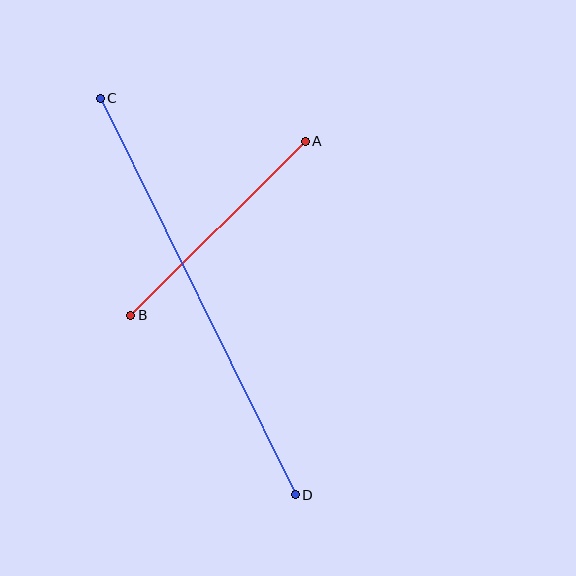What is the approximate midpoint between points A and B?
The midpoint is at approximately (218, 228) pixels.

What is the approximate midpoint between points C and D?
The midpoint is at approximately (198, 296) pixels.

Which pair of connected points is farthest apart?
Points C and D are farthest apart.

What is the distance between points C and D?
The distance is approximately 442 pixels.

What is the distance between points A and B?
The distance is approximately 246 pixels.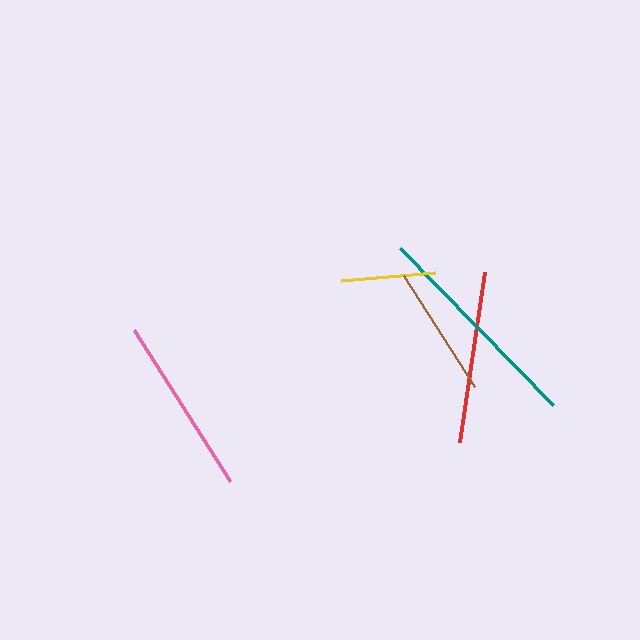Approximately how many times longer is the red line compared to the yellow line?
The red line is approximately 1.8 times the length of the yellow line.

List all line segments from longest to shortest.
From longest to shortest: teal, pink, red, brown, yellow.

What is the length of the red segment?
The red segment is approximately 172 pixels long.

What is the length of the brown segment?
The brown segment is approximately 133 pixels long.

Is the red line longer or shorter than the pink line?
The pink line is longer than the red line.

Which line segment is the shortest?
The yellow line is the shortest at approximately 95 pixels.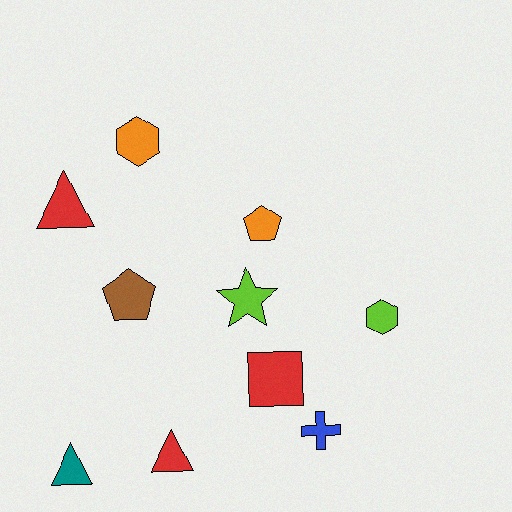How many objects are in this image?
There are 10 objects.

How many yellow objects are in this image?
There are no yellow objects.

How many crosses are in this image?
There is 1 cross.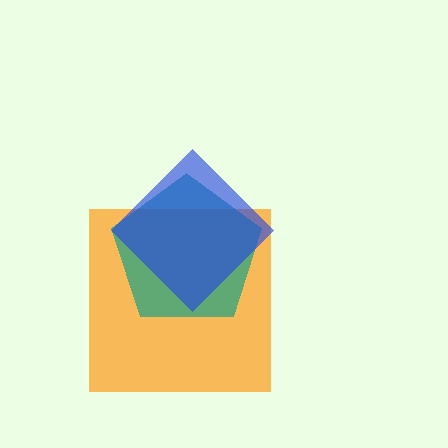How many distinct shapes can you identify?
There are 3 distinct shapes: an orange square, a teal pentagon, a blue diamond.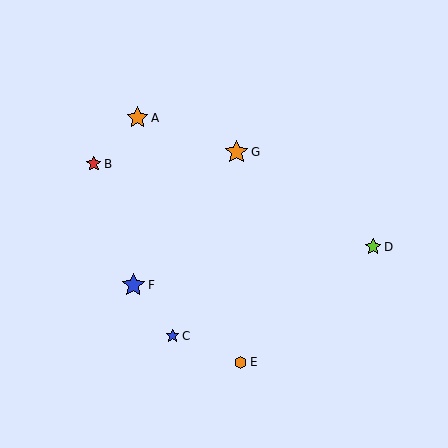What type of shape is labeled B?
Shape B is a red star.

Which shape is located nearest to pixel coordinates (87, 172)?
The red star (labeled B) at (94, 164) is nearest to that location.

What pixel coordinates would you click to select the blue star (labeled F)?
Click at (133, 285) to select the blue star F.